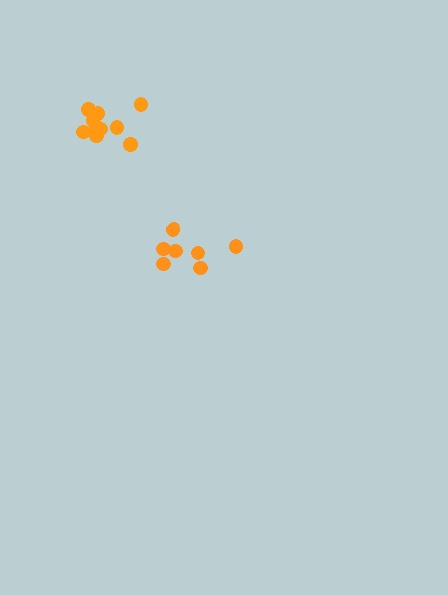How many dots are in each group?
Group 1: 10 dots, Group 2: 7 dots (17 total).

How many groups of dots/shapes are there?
There are 2 groups.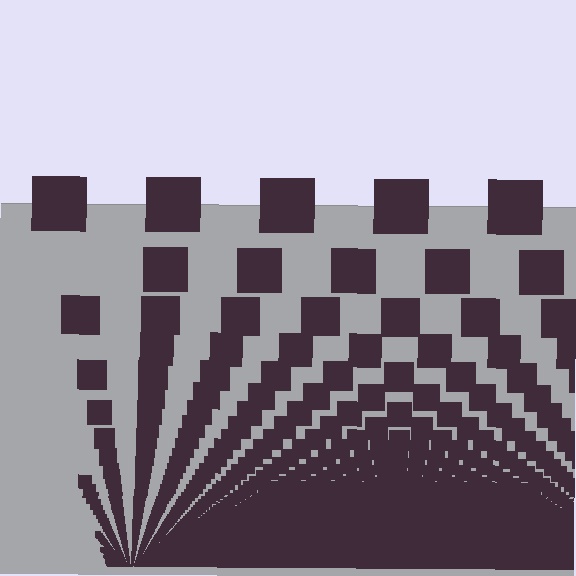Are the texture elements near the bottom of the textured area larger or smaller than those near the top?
Smaller. The gradient is inverted — elements near the bottom are smaller and denser.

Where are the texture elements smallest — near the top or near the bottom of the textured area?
Near the bottom.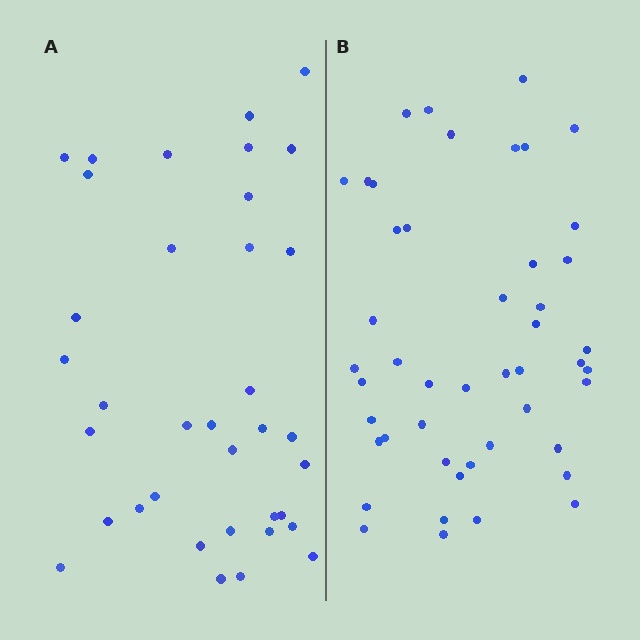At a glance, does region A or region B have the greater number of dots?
Region B (the right region) has more dots.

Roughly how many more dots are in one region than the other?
Region B has roughly 12 or so more dots than region A.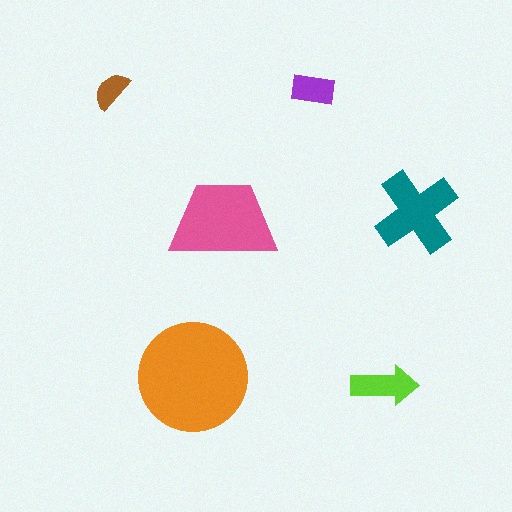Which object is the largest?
The orange circle.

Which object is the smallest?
The brown semicircle.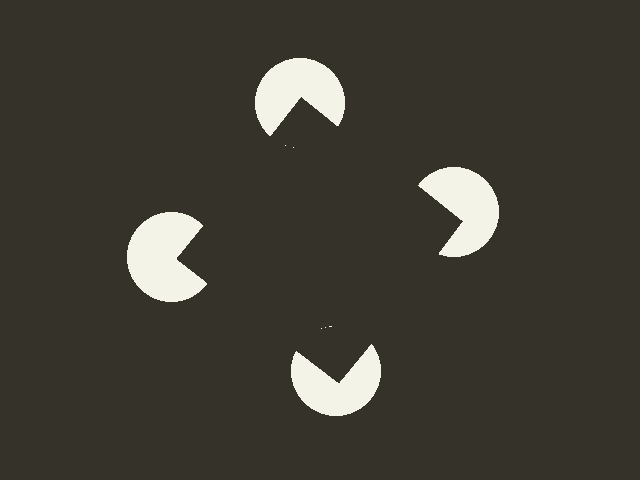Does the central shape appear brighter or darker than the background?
It typically appears slightly darker than the background, even though no actual brightness change is drawn.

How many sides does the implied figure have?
4 sides.